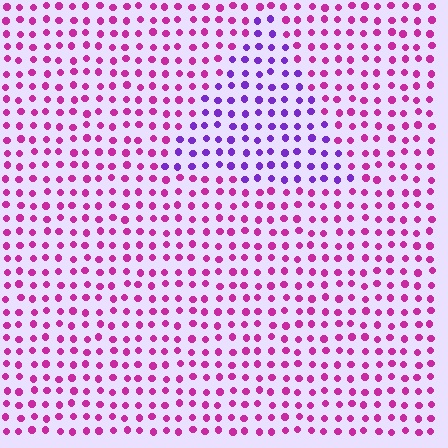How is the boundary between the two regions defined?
The boundary is defined purely by a slight shift in hue (about 45 degrees). Spacing, size, and orientation are identical on both sides.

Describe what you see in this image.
The image is filled with small magenta elements in a uniform arrangement. A triangle-shaped region is visible where the elements are tinted to a slightly different hue, forming a subtle color boundary.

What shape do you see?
I see a triangle.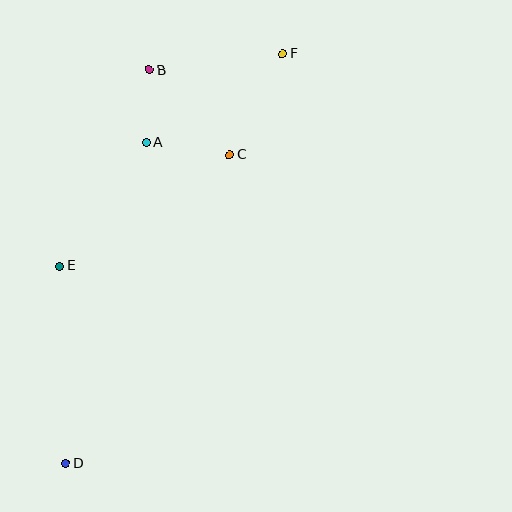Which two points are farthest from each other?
Points D and F are farthest from each other.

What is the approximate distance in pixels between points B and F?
The distance between B and F is approximately 135 pixels.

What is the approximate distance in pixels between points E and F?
The distance between E and F is approximately 308 pixels.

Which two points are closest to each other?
Points A and B are closest to each other.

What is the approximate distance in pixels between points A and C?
The distance between A and C is approximately 85 pixels.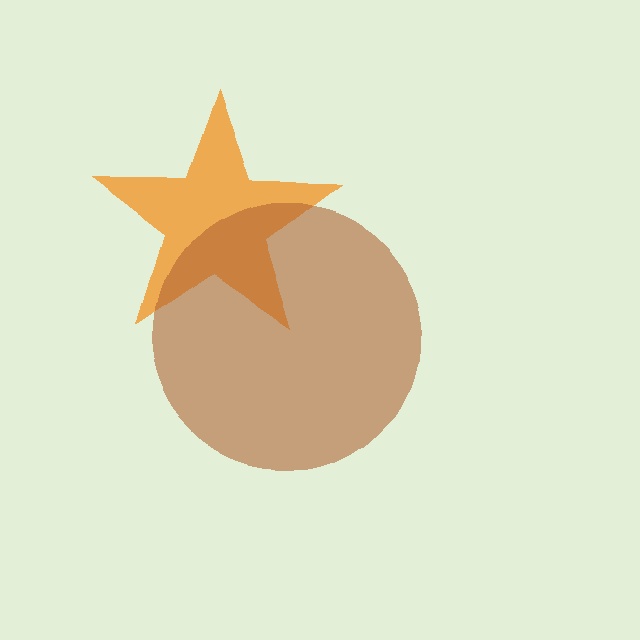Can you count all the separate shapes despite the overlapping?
Yes, there are 2 separate shapes.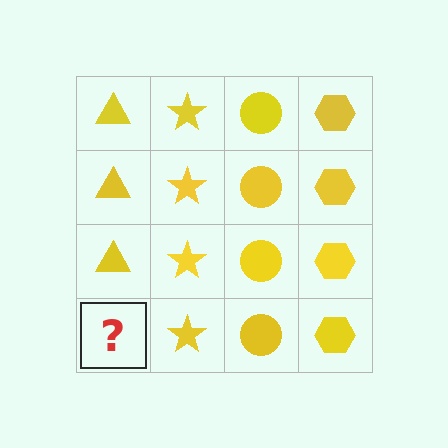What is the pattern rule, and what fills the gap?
The rule is that each column has a consistent shape. The gap should be filled with a yellow triangle.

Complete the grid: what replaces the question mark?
The question mark should be replaced with a yellow triangle.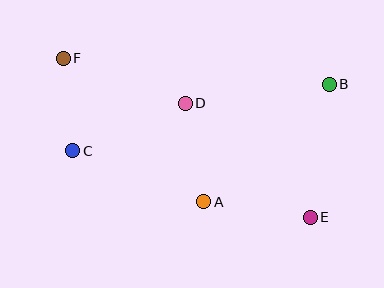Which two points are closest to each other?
Points C and F are closest to each other.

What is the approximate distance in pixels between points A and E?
The distance between A and E is approximately 108 pixels.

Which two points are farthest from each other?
Points E and F are farthest from each other.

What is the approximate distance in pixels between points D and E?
The distance between D and E is approximately 169 pixels.